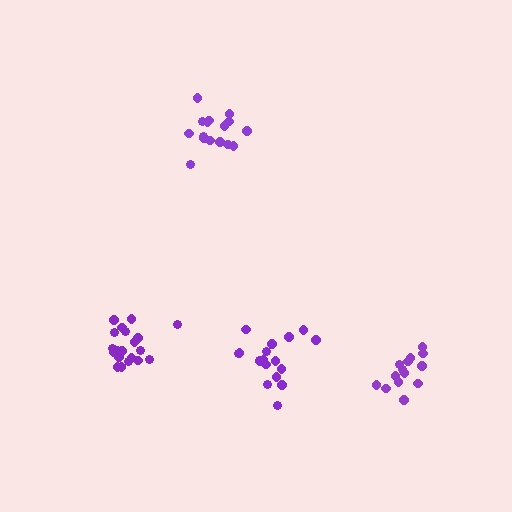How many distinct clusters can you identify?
There are 4 distinct clusters.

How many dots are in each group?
Group 1: 18 dots, Group 2: 16 dots, Group 3: 20 dots, Group 4: 14 dots (68 total).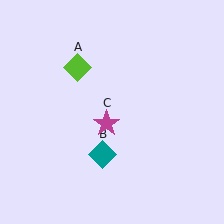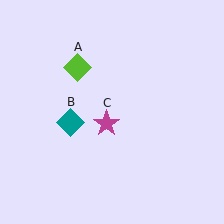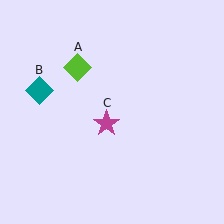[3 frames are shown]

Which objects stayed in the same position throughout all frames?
Lime diamond (object A) and magenta star (object C) remained stationary.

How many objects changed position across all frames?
1 object changed position: teal diamond (object B).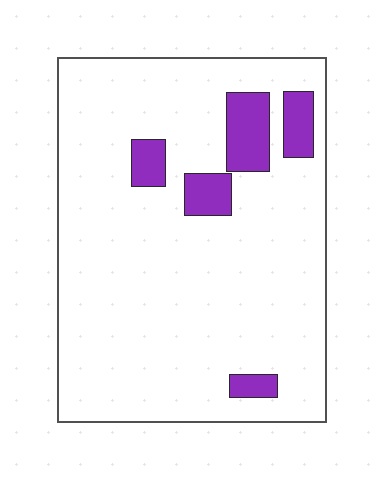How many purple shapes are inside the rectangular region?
5.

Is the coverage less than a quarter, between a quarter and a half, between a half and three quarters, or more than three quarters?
Less than a quarter.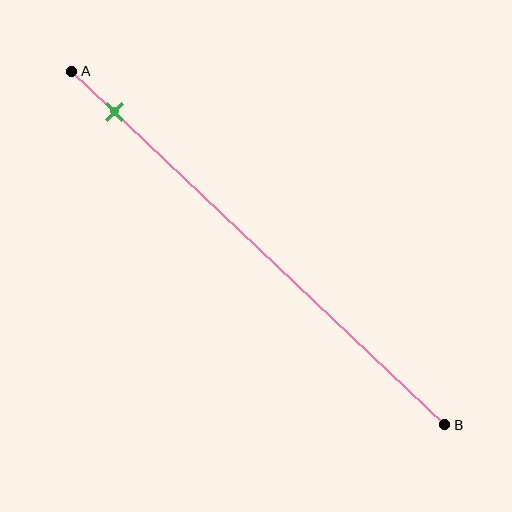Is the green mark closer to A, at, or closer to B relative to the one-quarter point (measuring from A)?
The green mark is closer to point A than the one-quarter point of segment AB.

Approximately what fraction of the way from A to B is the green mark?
The green mark is approximately 10% of the way from A to B.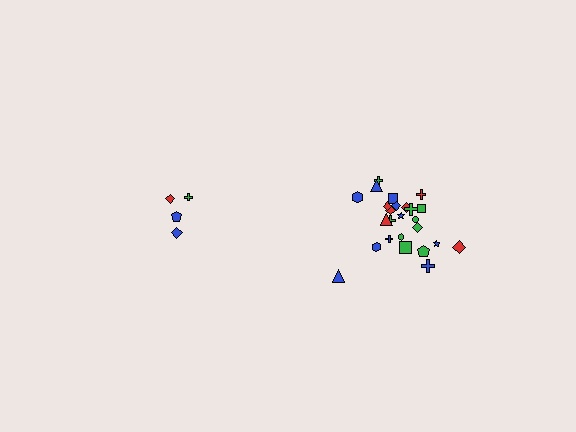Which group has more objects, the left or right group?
The right group.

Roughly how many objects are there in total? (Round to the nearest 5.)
Roughly 30 objects in total.